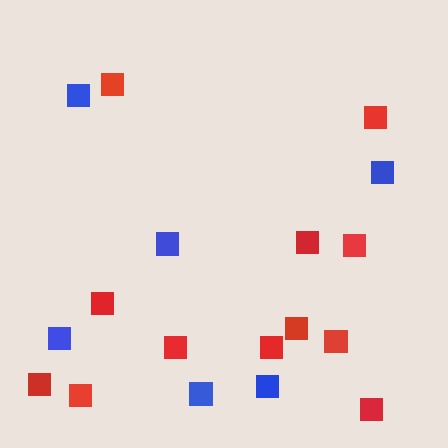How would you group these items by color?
There are 2 groups: one group of red squares (12) and one group of blue squares (6).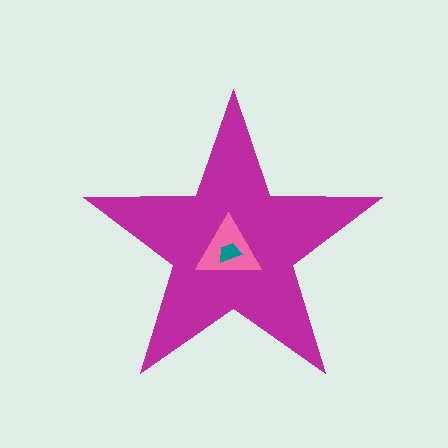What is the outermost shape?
The magenta star.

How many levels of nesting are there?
3.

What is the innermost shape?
The teal trapezoid.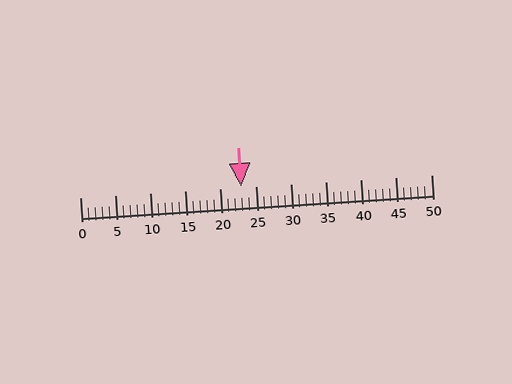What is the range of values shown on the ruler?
The ruler shows values from 0 to 50.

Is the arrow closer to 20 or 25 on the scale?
The arrow is closer to 25.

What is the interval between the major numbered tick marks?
The major tick marks are spaced 5 units apart.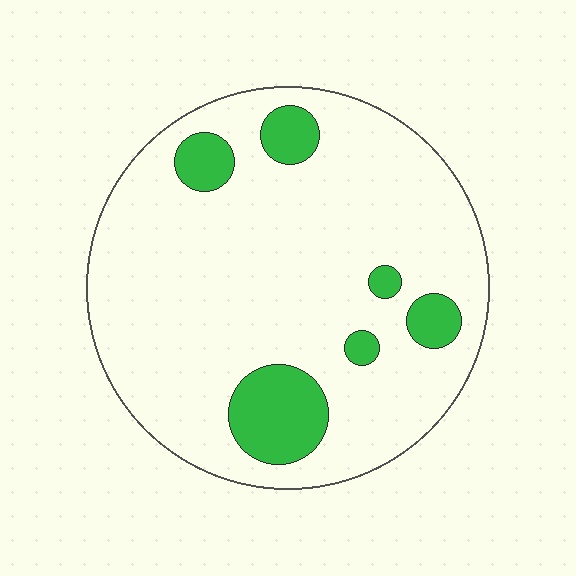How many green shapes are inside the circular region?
6.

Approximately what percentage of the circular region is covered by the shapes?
Approximately 15%.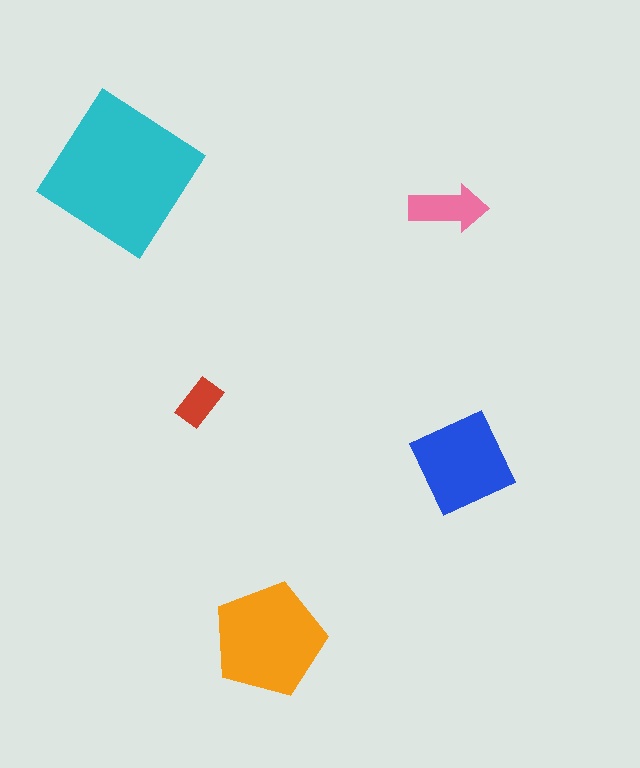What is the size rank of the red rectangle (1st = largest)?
5th.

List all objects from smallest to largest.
The red rectangle, the pink arrow, the blue diamond, the orange pentagon, the cyan diamond.